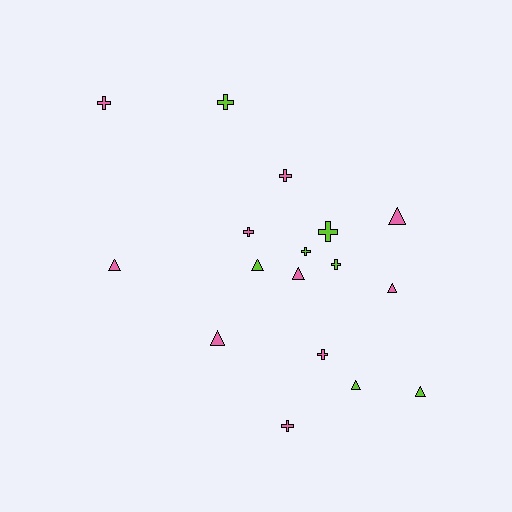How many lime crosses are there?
There are 4 lime crosses.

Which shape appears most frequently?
Cross, with 9 objects.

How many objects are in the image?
There are 17 objects.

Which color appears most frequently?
Pink, with 10 objects.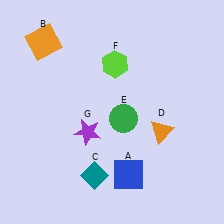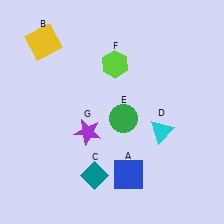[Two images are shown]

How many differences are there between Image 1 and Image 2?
There are 2 differences between the two images.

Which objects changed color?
B changed from orange to yellow. D changed from orange to cyan.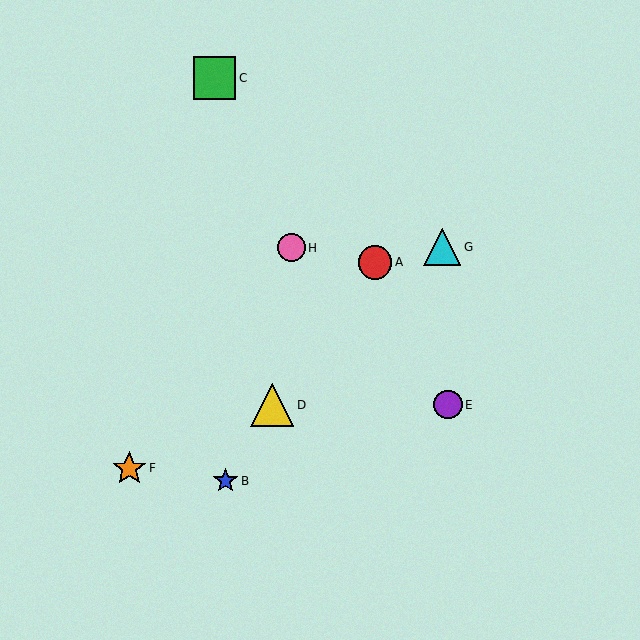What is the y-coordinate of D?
Object D is at y≈405.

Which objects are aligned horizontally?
Objects D, E are aligned horizontally.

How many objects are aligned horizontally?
2 objects (D, E) are aligned horizontally.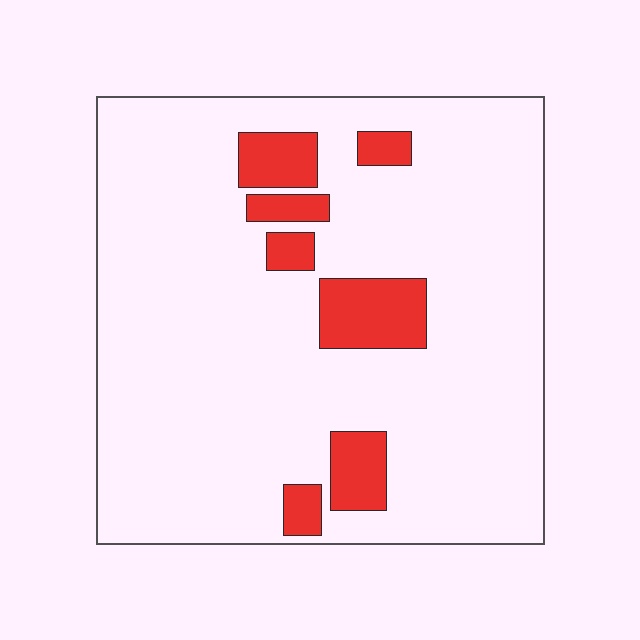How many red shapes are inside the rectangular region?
7.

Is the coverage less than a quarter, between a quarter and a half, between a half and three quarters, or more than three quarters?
Less than a quarter.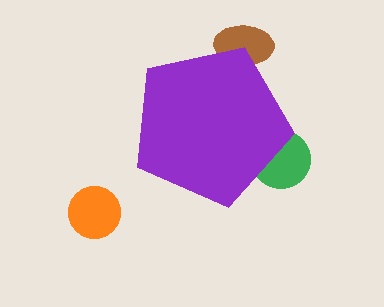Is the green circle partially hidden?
Yes, the green circle is partially hidden behind the purple pentagon.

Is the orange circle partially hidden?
No, the orange circle is fully visible.